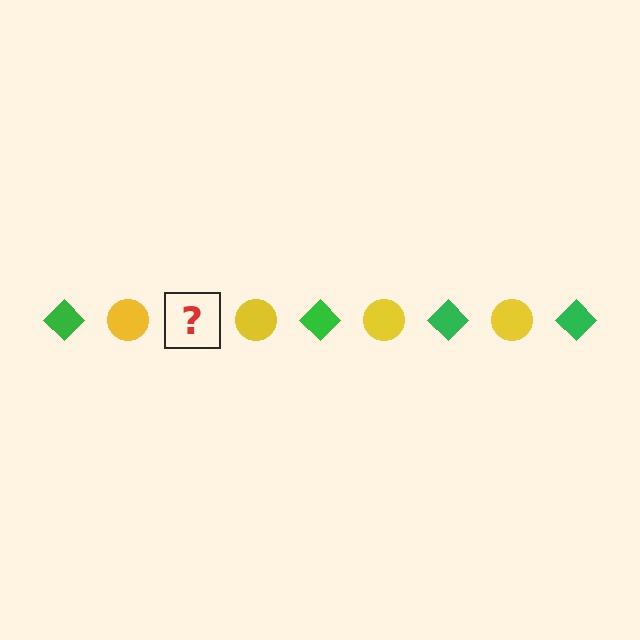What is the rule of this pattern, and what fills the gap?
The rule is that the pattern alternates between green diamond and yellow circle. The gap should be filled with a green diamond.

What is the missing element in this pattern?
The missing element is a green diamond.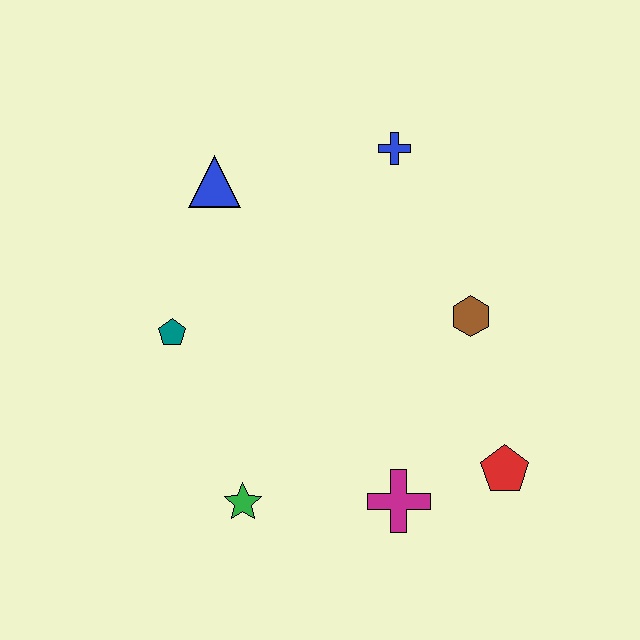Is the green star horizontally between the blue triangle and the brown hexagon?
Yes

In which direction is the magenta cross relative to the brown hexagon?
The magenta cross is below the brown hexagon.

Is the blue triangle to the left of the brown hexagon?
Yes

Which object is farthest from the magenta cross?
The blue triangle is farthest from the magenta cross.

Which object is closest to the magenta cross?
The red pentagon is closest to the magenta cross.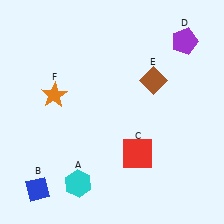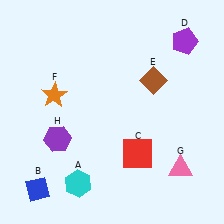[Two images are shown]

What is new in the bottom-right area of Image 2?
A pink triangle (G) was added in the bottom-right area of Image 2.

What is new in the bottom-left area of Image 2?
A purple hexagon (H) was added in the bottom-left area of Image 2.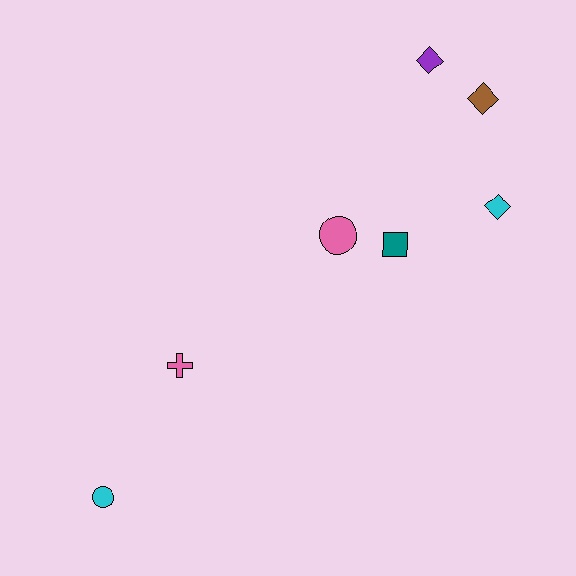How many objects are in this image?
There are 7 objects.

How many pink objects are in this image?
There are 2 pink objects.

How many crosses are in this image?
There is 1 cross.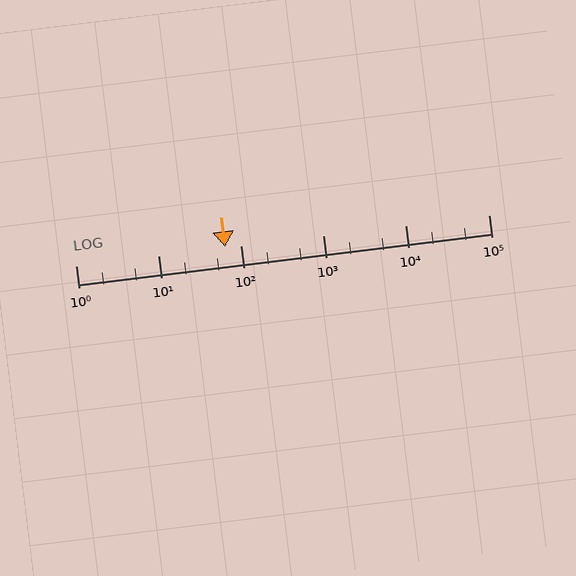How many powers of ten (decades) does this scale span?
The scale spans 5 decades, from 1 to 100000.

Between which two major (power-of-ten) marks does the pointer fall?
The pointer is between 10 and 100.